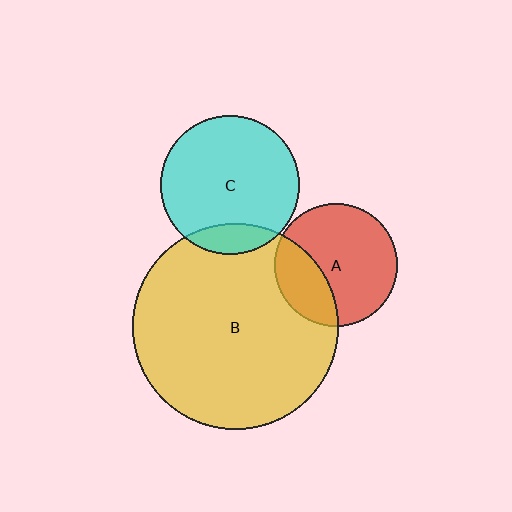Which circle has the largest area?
Circle B (yellow).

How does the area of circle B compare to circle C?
Approximately 2.2 times.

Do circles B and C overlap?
Yes.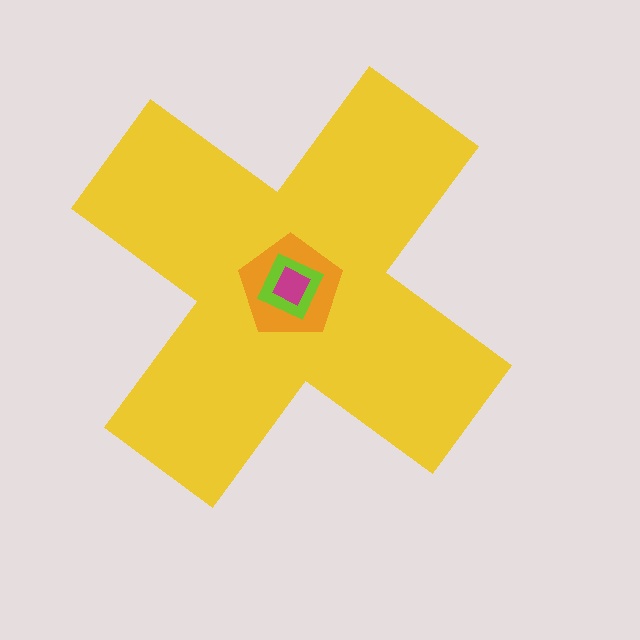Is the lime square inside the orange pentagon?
Yes.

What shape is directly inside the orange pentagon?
The lime square.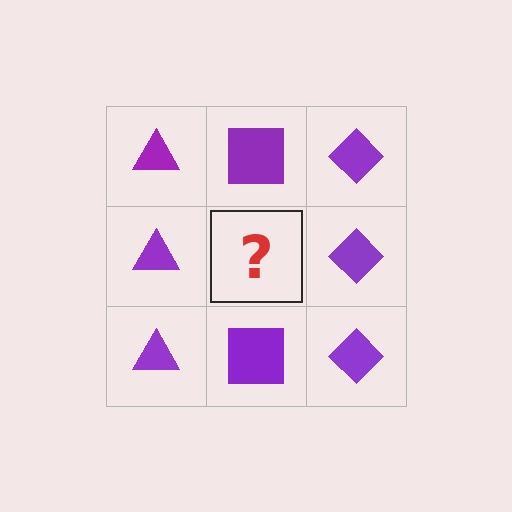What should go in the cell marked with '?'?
The missing cell should contain a purple square.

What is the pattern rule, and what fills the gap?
The rule is that each column has a consistent shape. The gap should be filled with a purple square.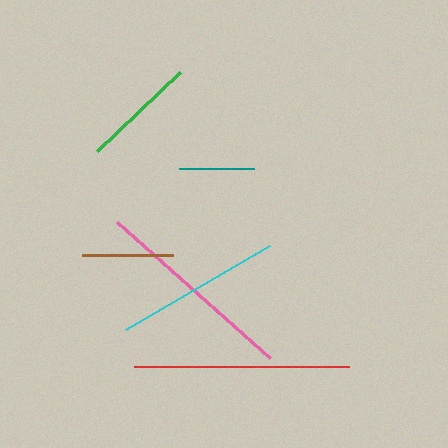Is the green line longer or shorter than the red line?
The red line is longer than the green line.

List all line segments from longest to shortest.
From longest to shortest: red, pink, cyan, green, brown, teal.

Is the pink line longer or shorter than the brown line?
The pink line is longer than the brown line.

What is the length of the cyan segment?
The cyan segment is approximately 167 pixels long.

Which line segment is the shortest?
The teal line is the shortest at approximately 75 pixels.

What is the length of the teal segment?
The teal segment is approximately 75 pixels long.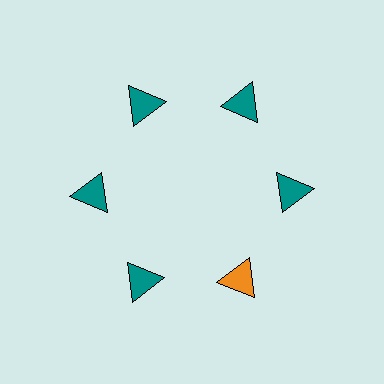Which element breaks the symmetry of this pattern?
The orange triangle at roughly the 5 o'clock position breaks the symmetry. All other shapes are teal triangles.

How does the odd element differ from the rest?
It has a different color: orange instead of teal.